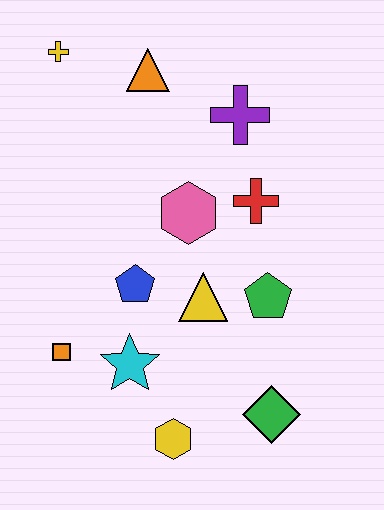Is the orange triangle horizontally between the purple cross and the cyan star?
Yes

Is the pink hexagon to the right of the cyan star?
Yes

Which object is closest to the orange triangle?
The yellow cross is closest to the orange triangle.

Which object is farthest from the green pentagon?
The yellow cross is farthest from the green pentagon.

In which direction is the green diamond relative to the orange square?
The green diamond is to the right of the orange square.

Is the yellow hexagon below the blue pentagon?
Yes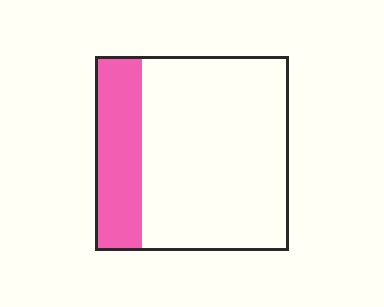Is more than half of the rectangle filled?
No.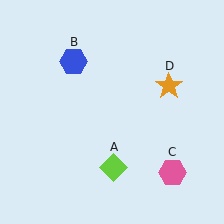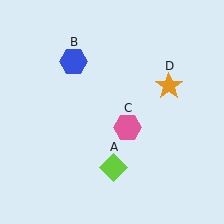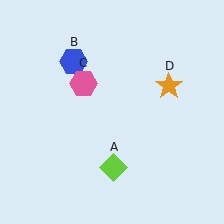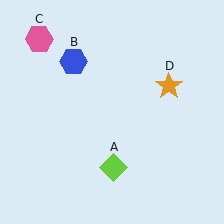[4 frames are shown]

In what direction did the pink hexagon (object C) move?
The pink hexagon (object C) moved up and to the left.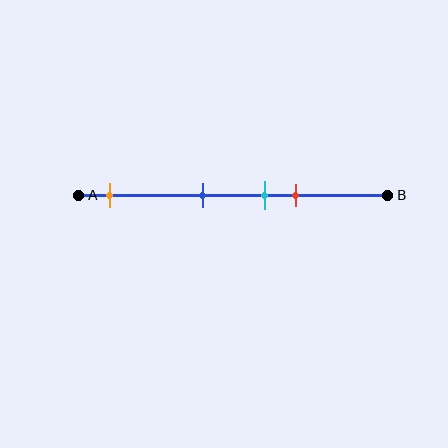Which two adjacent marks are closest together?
The cyan and red marks are the closest adjacent pair.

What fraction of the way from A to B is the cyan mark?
The cyan mark is approximately 60% (0.6) of the way from A to B.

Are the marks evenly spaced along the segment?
No, the marks are not evenly spaced.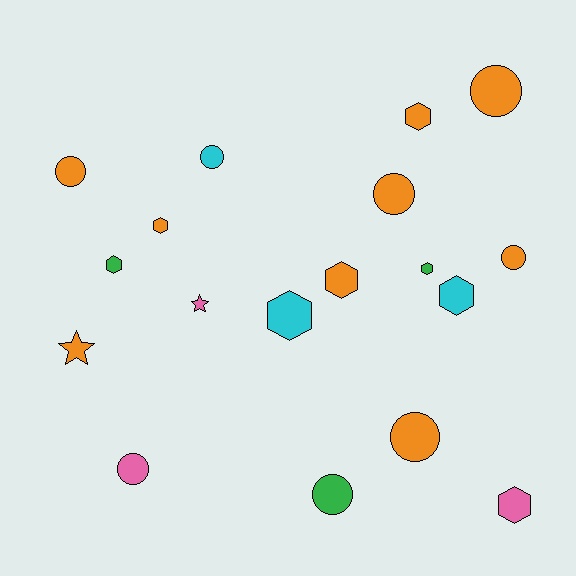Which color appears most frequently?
Orange, with 9 objects.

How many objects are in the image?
There are 18 objects.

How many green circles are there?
There is 1 green circle.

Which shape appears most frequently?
Circle, with 8 objects.